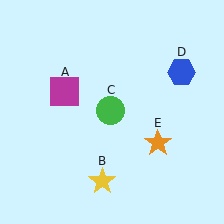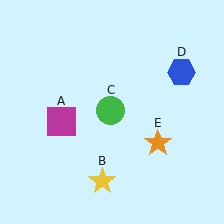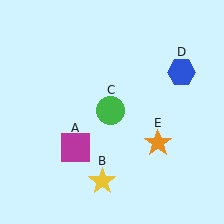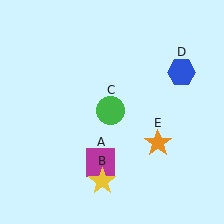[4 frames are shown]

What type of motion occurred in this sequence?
The magenta square (object A) rotated counterclockwise around the center of the scene.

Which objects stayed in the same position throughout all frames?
Yellow star (object B) and green circle (object C) and blue hexagon (object D) and orange star (object E) remained stationary.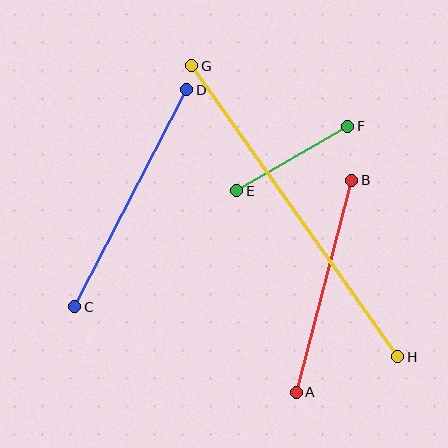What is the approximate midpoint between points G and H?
The midpoint is at approximately (295, 211) pixels.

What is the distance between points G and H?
The distance is approximately 356 pixels.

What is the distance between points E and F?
The distance is approximately 128 pixels.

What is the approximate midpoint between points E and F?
The midpoint is at approximately (292, 159) pixels.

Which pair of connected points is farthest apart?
Points G and H are farthest apart.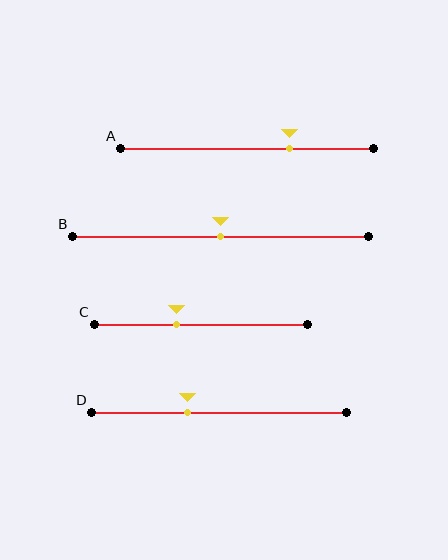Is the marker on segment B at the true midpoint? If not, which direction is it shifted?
Yes, the marker on segment B is at the true midpoint.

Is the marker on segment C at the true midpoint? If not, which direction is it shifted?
No, the marker on segment C is shifted to the left by about 11% of the segment length.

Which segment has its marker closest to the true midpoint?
Segment B has its marker closest to the true midpoint.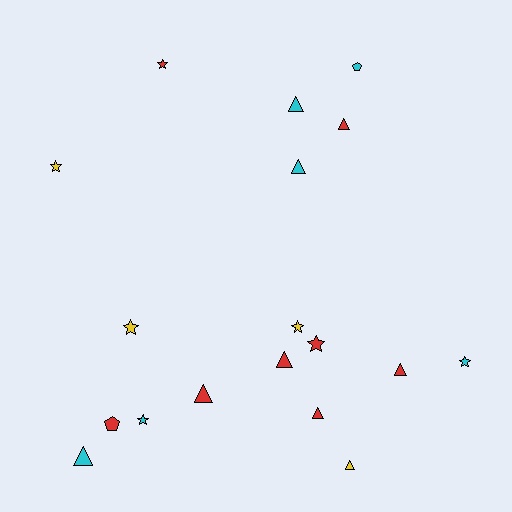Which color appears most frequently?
Red, with 8 objects.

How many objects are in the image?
There are 18 objects.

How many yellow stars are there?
There are 3 yellow stars.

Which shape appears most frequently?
Triangle, with 9 objects.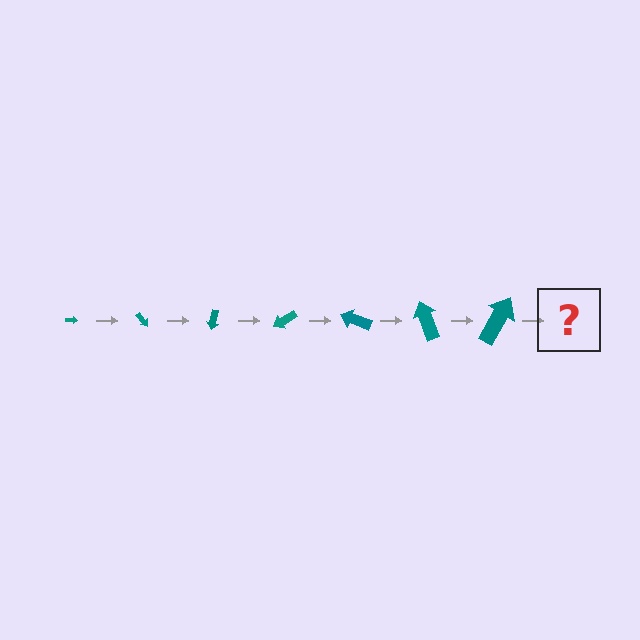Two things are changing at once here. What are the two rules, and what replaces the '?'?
The two rules are that the arrow grows larger each step and it rotates 50 degrees each step. The '?' should be an arrow, larger than the previous one and rotated 350 degrees from the start.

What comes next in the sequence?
The next element should be an arrow, larger than the previous one and rotated 350 degrees from the start.